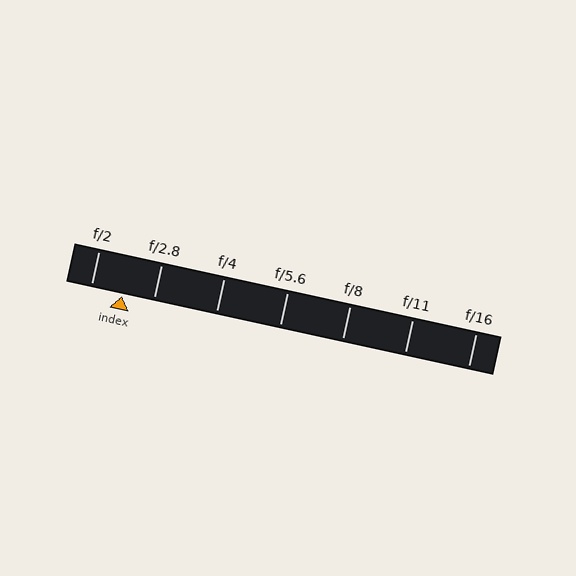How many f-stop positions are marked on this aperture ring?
There are 7 f-stop positions marked.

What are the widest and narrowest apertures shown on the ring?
The widest aperture shown is f/2 and the narrowest is f/16.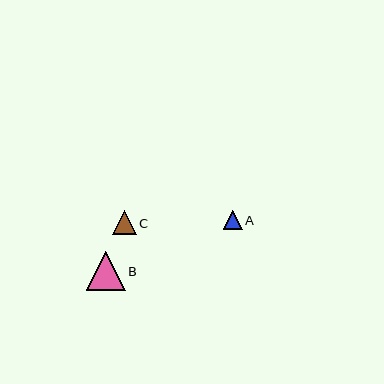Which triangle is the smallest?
Triangle A is the smallest with a size of approximately 19 pixels.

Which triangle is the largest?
Triangle B is the largest with a size of approximately 39 pixels.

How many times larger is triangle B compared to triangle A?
Triangle B is approximately 2.1 times the size of triangle A.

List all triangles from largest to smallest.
From largest to smallest: B, C, A.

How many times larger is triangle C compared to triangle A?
Triangle C is approximately 1.3 times the size of triangle A.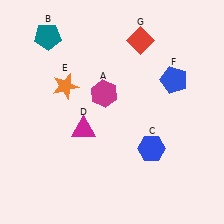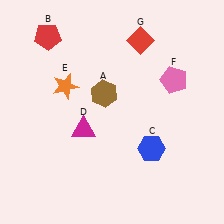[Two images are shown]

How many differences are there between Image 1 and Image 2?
There are 3 differences between the two images.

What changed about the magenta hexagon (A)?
In Image 1, A is magenta. In Image 2, it changed to brown.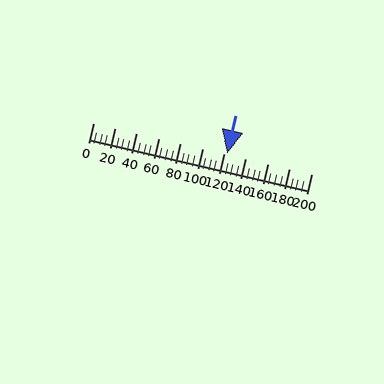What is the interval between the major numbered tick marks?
The major tick marks are spaced 20 units apart.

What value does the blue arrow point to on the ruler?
The blue arrow points to approximately 123.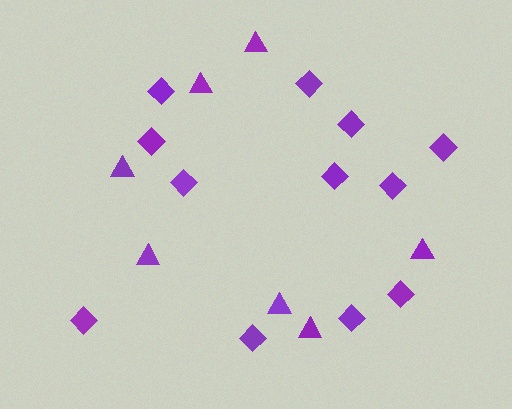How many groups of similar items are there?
There are 2 groups: one group of diamonds (12) and one group of triangles (7).